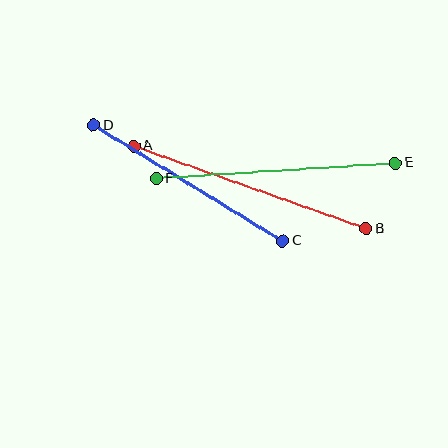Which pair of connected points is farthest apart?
Points A and B are farthest apart.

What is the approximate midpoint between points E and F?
The midpoint is at approximately (276, 171) pixels.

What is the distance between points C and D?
The distance is approximately 221 pixels.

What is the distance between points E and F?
The distance is approximately 240 pixels.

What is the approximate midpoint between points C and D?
The midpoint is at approximately (188, 183) pixels.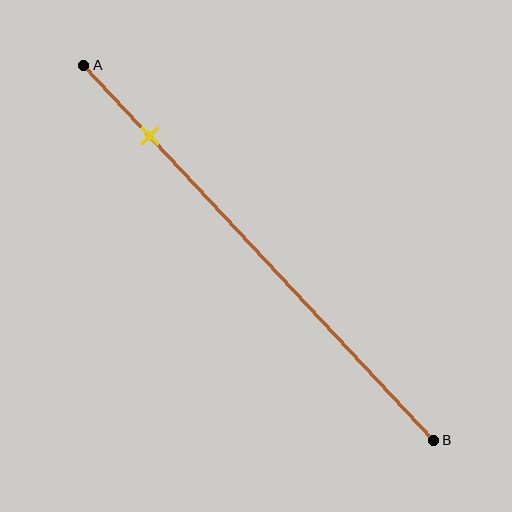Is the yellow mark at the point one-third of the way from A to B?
No, the mark is at about 20% from A, not at the 33% one-third point.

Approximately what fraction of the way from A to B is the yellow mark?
The yellow mark is approximately 20% of the way from A to B.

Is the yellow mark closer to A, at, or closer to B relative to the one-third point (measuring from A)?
The yellow mark is closer to point A than the one-third point of segment AB.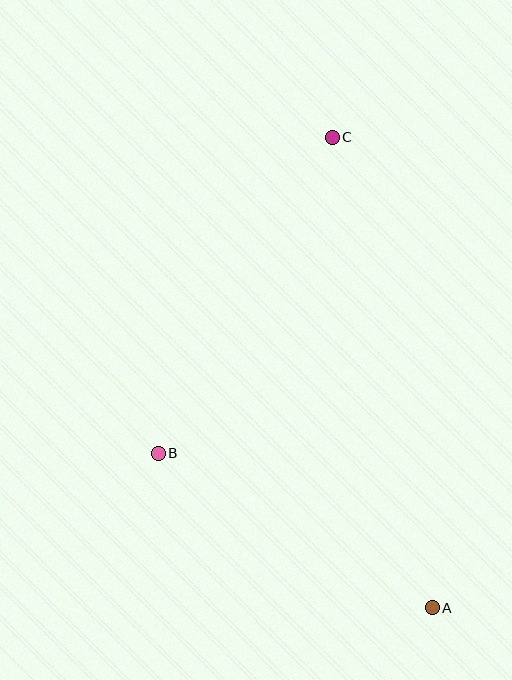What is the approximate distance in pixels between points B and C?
The distance between B and C is approximately 361 pixels.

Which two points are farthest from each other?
Points A and C are farthest from each other.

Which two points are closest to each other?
Points A and B are closest to each other.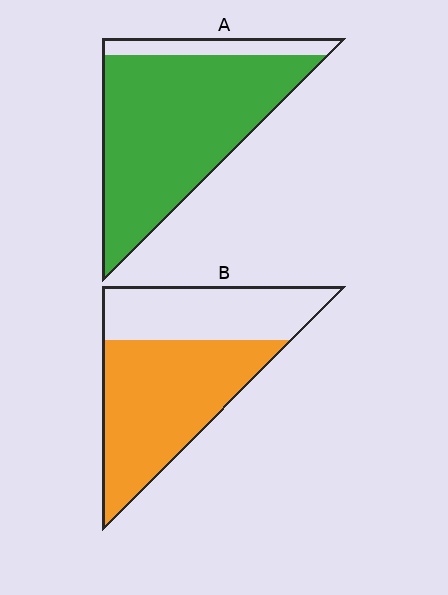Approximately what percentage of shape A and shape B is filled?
A is approximately 85% and B is approximately 60%.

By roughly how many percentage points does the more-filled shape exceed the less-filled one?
By roughly 25 percentage points (A over B).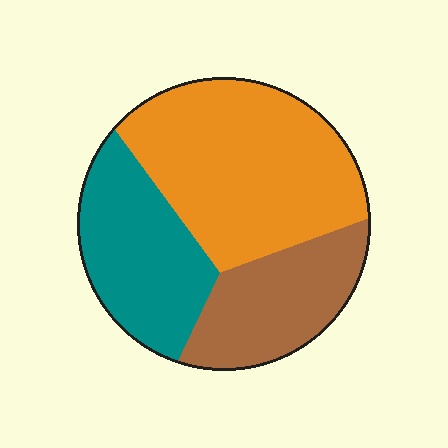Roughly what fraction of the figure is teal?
Teal covers around 30% of the figure.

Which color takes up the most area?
Orange, at roughly 45%.